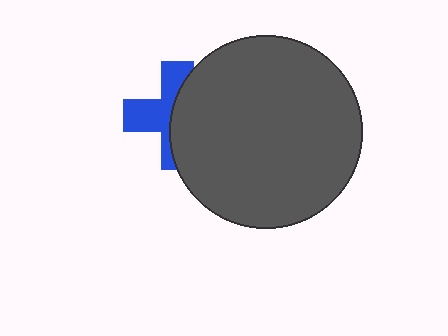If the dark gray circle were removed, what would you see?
You would see the complete blue cross.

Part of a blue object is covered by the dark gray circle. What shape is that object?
It is a cross.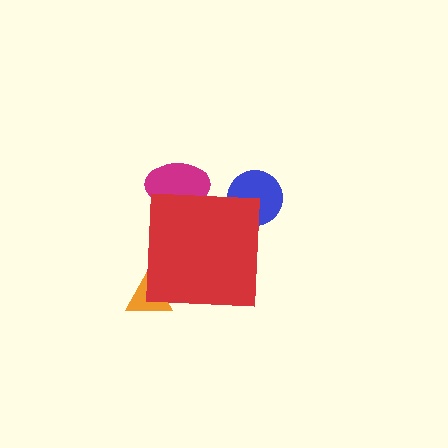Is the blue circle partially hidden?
Yes, the blue circle is partially hidden behind the red square.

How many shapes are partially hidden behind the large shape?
3 shapes are partially hidden.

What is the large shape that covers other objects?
A red square.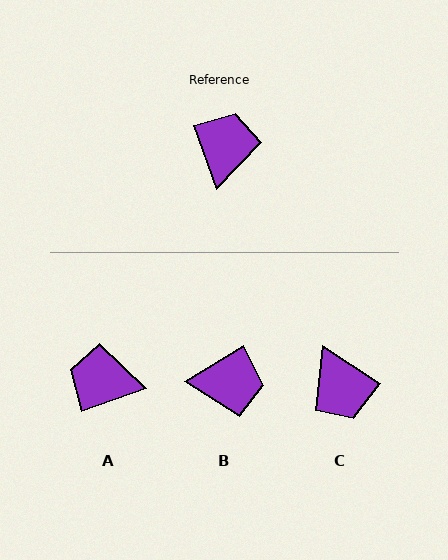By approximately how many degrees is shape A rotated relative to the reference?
Approximately 90 degrees counter-clockwise.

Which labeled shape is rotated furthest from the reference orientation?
C, about 143 degrees away.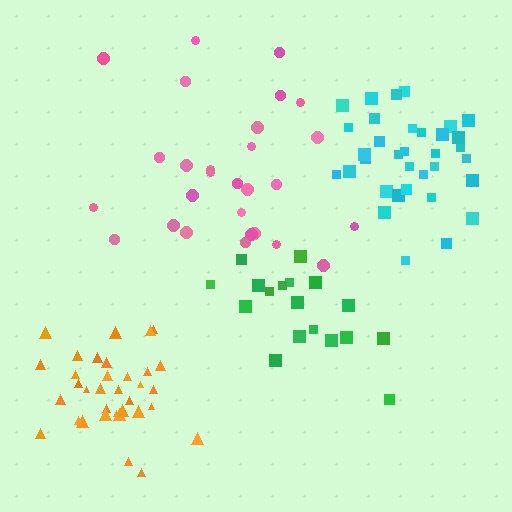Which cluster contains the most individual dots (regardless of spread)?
Orange (35).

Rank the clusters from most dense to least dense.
orange, cyan, green, pink.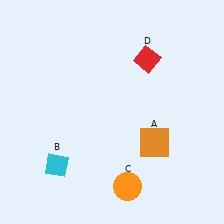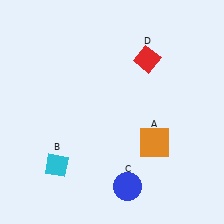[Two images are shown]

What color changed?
The circle (C) changed from orange in Image 1 to blue in Image 2.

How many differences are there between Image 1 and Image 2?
There is 1 difference between the two images.